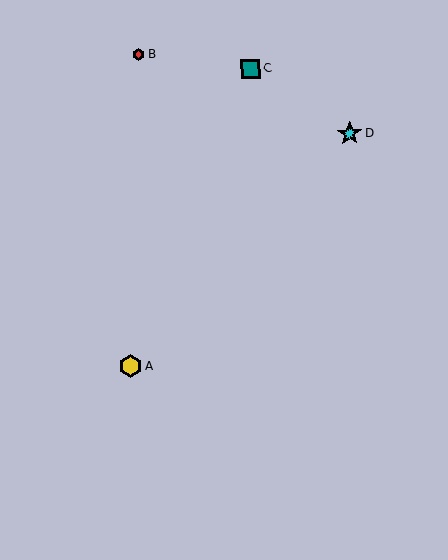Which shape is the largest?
The cyan star (labeled D) is the largest.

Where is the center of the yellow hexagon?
The center of the yellow hexagon is at (131, 366).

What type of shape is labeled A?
Shape A is a yellow hexagon.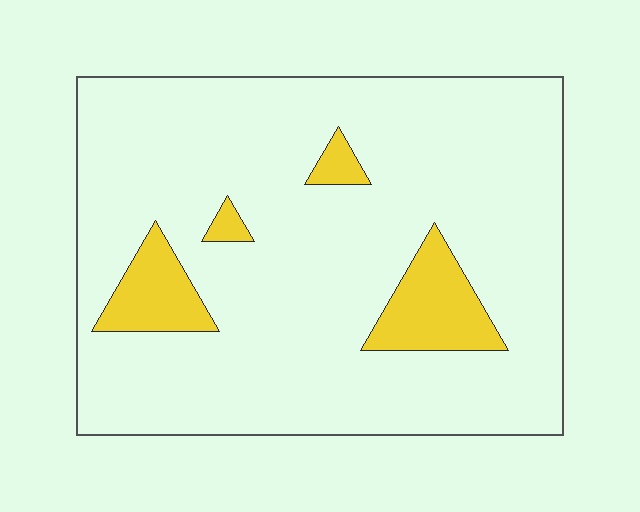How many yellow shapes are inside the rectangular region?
4.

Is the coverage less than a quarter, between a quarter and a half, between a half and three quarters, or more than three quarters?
Less than a quarter.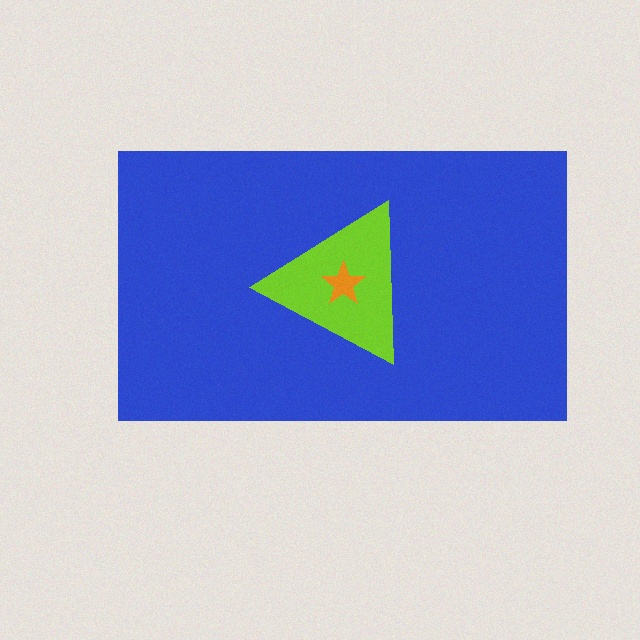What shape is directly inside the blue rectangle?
The lime triangle.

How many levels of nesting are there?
3.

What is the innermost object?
The orange star.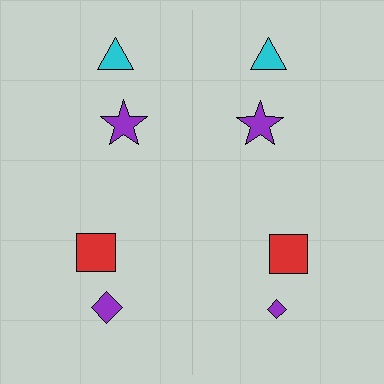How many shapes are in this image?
There are 8 shapes in this image.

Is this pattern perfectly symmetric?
No, the pattern is not perfectly symmetric. The purple diamond on the right side has a different size than its mirror counterpart.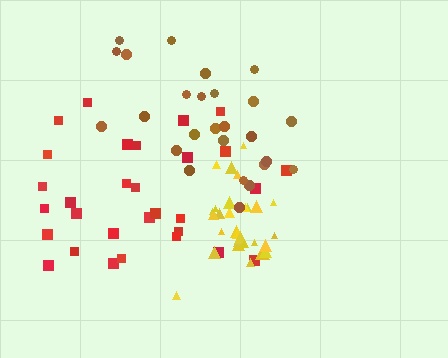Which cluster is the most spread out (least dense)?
Red.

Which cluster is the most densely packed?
Yellow.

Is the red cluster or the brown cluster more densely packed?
Brown.